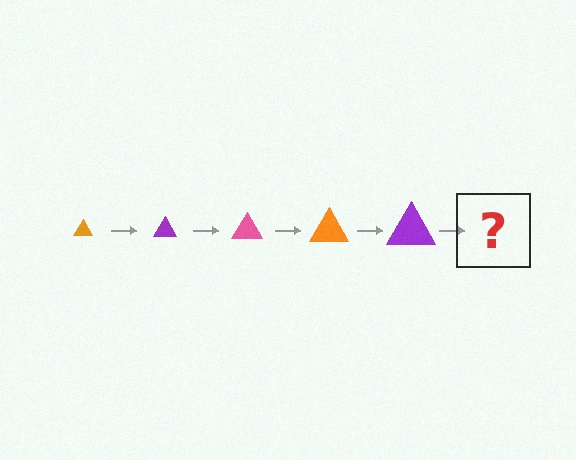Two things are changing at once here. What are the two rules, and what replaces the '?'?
The two rules are that the triangle grows larger each step and the color cycles through orange, purple, and pink. The '?' should be a pink triangle, larger than the previous one.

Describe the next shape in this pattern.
It should be a pink triangle, larger than the previous one.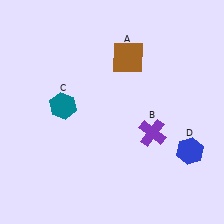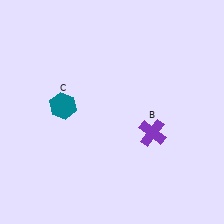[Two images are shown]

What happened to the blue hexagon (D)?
The blue hexagon (D) was removed in Image 2. It was in the bottom-right area of Image 1.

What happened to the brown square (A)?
The brown square (A) was removed in Image 2. It was in the top-right area of Image 1.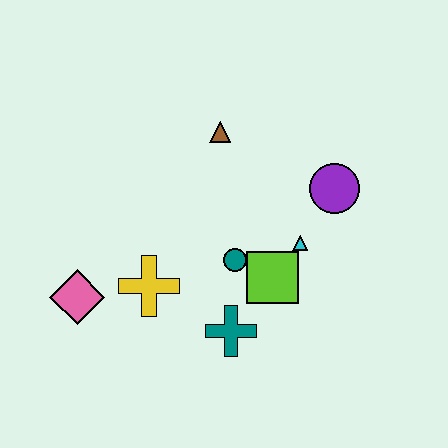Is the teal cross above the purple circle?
No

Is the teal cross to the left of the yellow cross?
No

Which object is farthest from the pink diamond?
The purple circle is farthest from the pink diamond.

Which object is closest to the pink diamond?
The yellow cross is closest to the pink diamond.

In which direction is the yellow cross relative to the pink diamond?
The yellow cross is to the right of the pink diamond.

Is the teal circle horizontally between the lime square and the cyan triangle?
No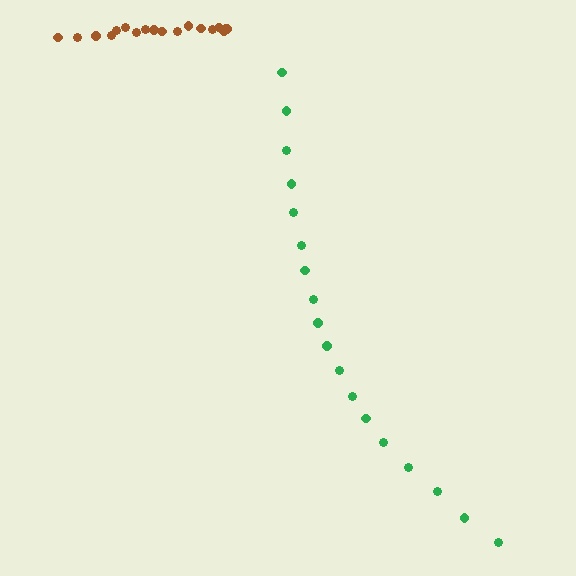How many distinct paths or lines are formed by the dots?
There are 2 distinct paths.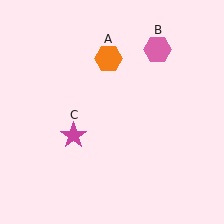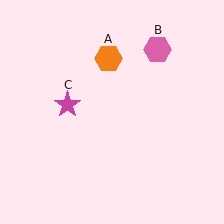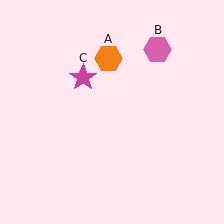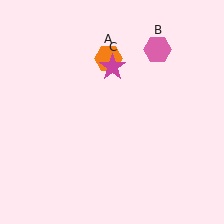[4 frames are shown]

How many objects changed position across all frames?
1 object changed position: magenta star (object C).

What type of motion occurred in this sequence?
The magenta star (object C) rotated clockwise around the center of the scene.